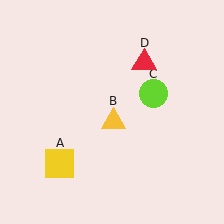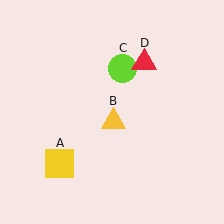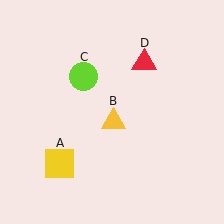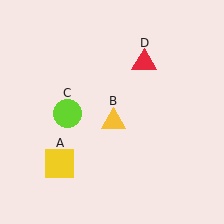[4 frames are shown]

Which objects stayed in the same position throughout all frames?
Yellow square (object A) and yellow triangle (object B) and red triangle (object D) remained stationary.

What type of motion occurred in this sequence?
The lime circle (object C) rotated counterclockwise around the center of the scene.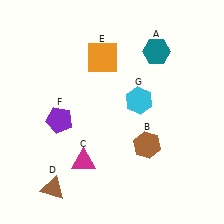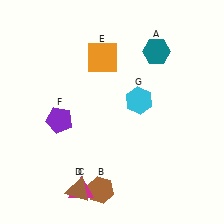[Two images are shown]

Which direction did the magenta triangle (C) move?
The magenta triangle (C) moved down.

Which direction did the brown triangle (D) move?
The brown triangle (D) moved right.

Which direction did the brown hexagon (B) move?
The brown hexagon (B) moved left.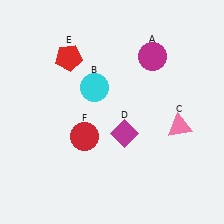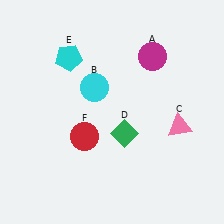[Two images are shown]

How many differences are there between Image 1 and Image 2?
There are 2 differences between the two images.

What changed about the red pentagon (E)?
In Image 1, E is red. In Image 2, it changed to cyan.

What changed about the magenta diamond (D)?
In Image 1, D is magenta. In Image 2, it changed to green.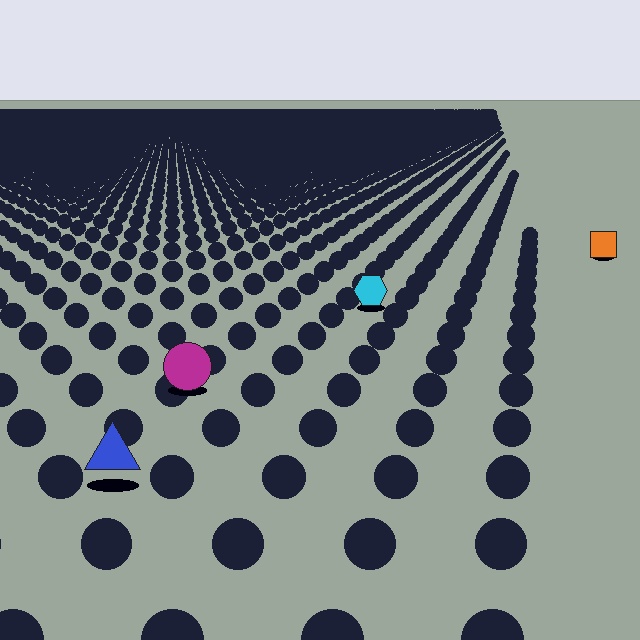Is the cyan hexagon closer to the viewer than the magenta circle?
No. The magenta circle is closer — you can tell from the texture gradient: the ground texture is coarser near it.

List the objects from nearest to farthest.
From nearest to farthest: the blue triangle, the magenta circle, the cyan hexagon, the orange square.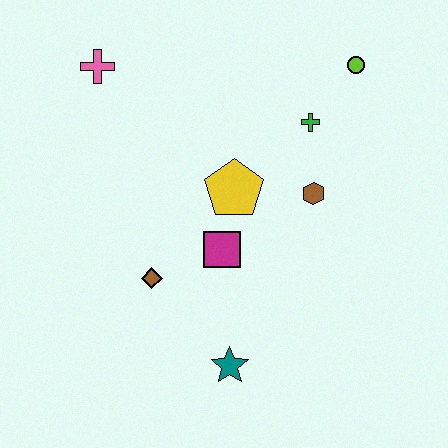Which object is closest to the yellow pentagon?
The magenta square is closest to the yellow pentagon.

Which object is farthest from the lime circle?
The teal star is farthest from the lime circle.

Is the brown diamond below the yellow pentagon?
Yes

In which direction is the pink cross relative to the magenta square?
The pink cross is above the magenta square.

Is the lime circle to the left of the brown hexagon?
No